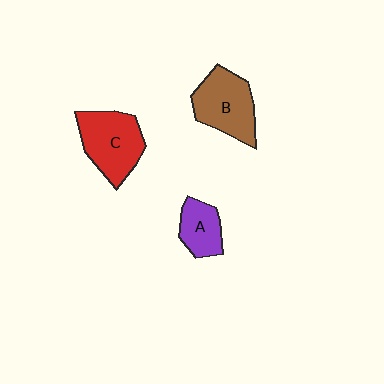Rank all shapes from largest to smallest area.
From largest to smallest: C (red), B (brown), A (purple).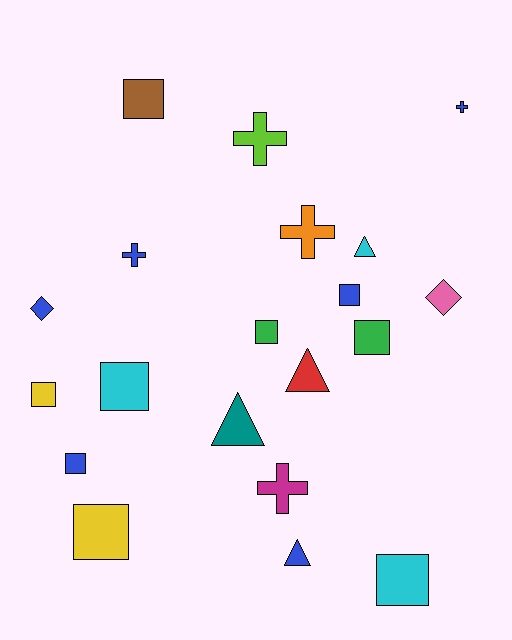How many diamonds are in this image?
There are 2 diamonds.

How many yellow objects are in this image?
There are 2 yellow objects.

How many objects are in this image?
There are 20 objects.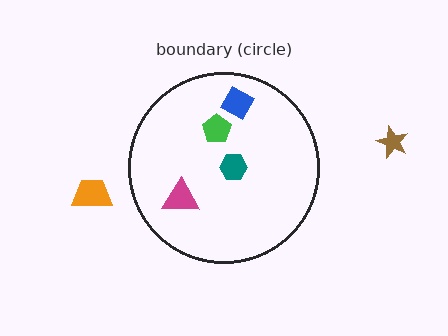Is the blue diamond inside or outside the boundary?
Inside.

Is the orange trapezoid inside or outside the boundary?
Outside.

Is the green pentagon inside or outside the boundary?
Inside.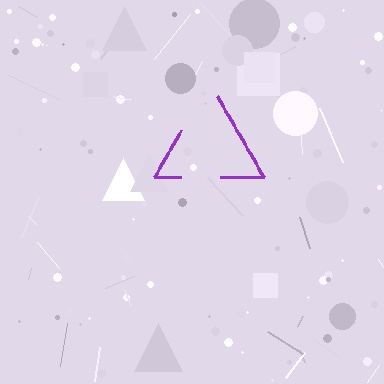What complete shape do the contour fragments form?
The contour fragments form a triangle.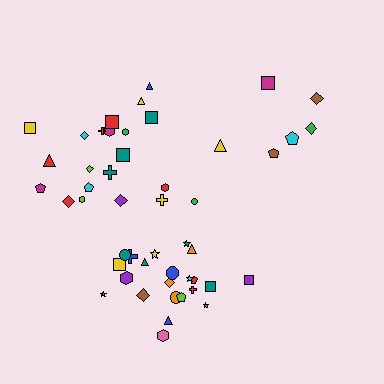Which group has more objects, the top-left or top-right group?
The top-left group.